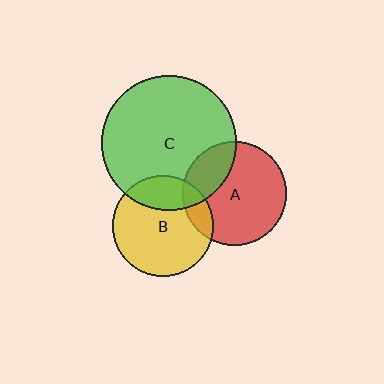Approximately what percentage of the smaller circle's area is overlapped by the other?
Approximately 25%.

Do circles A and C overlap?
Yes.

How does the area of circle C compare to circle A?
Approximately 1.7 times.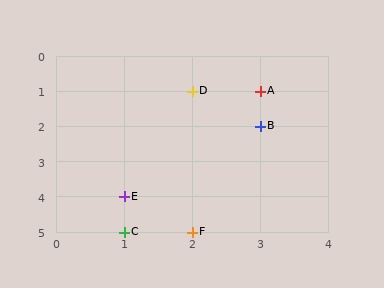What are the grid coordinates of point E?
Point E is at grid coordinates (1, 4).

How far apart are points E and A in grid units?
Points E and A are 2 columns and 3 rows apart (about 3.6 grid units diagonally).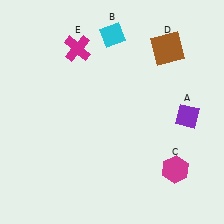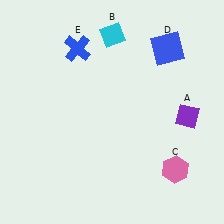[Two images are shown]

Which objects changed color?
C changed from magenta to pink. D changed from brown to blue. E changed from magenta to blue.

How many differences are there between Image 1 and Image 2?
There are 3 differences between the two images.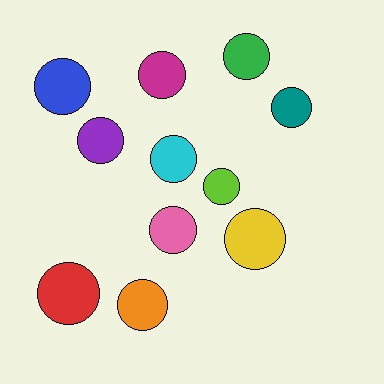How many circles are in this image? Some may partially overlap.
There are 11 circles.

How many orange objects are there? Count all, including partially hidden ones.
There is 1 orange object.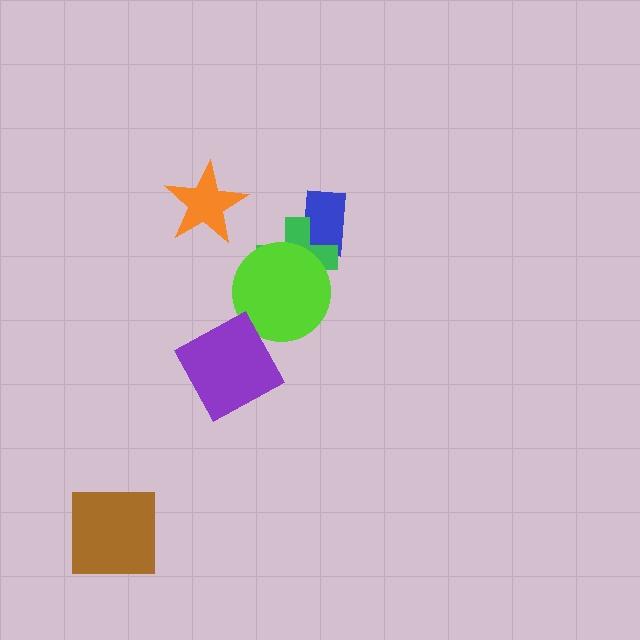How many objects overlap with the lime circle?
1 object overlaps with the lime circle.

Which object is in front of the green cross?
The lime circle is in front of the green cross.